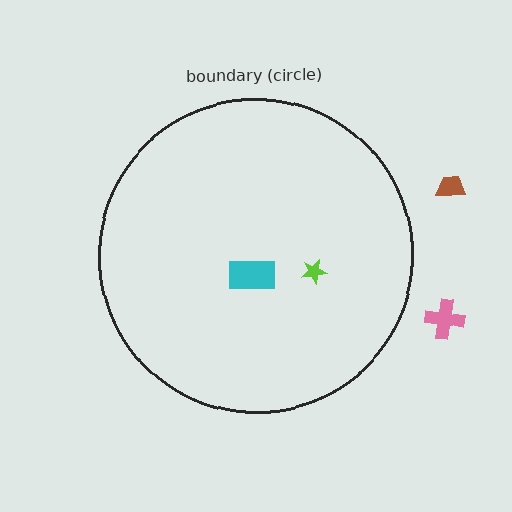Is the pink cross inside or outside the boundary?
Outside.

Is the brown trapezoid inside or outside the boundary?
Outside.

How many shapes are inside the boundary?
2 inside, 2 outside.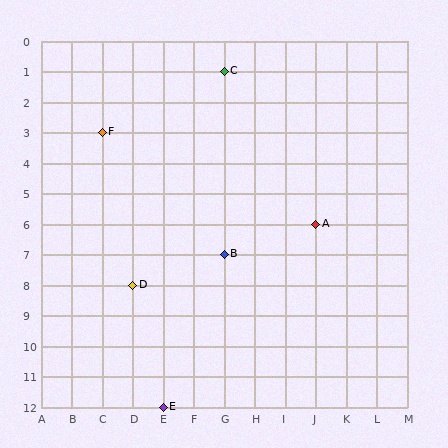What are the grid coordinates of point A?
Point A is at grid coordinates (J, 6).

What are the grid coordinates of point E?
Point E is at grid coordinates (E, 12).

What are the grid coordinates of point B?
Point B is at grid coordinates (G, 7).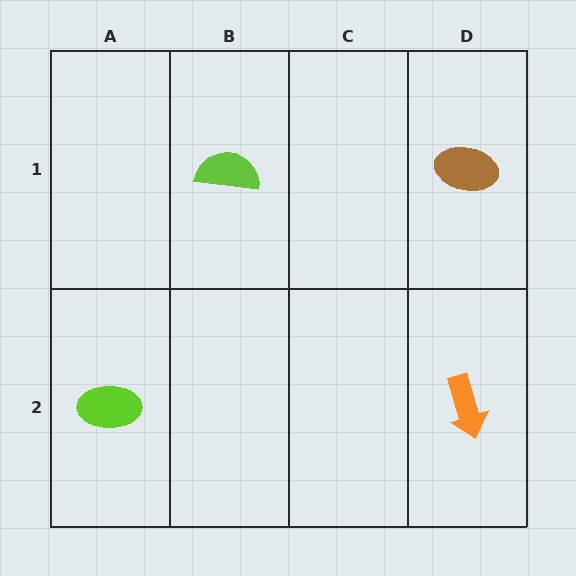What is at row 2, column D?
An orange arrow.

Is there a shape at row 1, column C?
No, that cell is empty.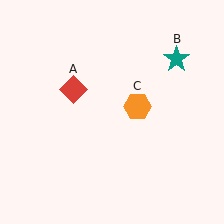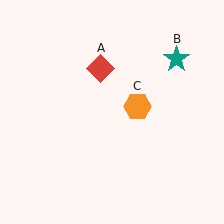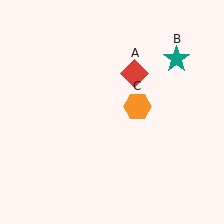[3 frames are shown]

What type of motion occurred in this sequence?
The red diamond (object A) rotated clockwise around the center of the scene.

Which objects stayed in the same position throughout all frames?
Teal star (object B) and orange hexagon (object C) remained stationary.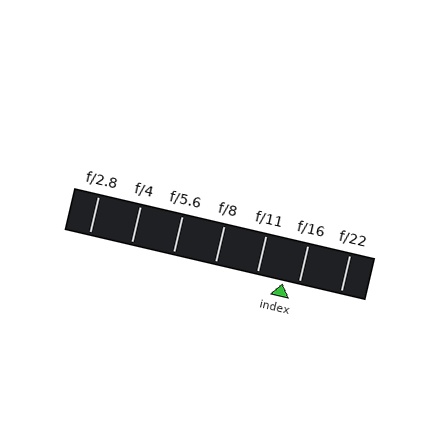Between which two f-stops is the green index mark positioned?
The index mark is between f/11 and f/16.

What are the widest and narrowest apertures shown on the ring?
The widest aperture shown is f/2.8 and the narrowest is f/22.